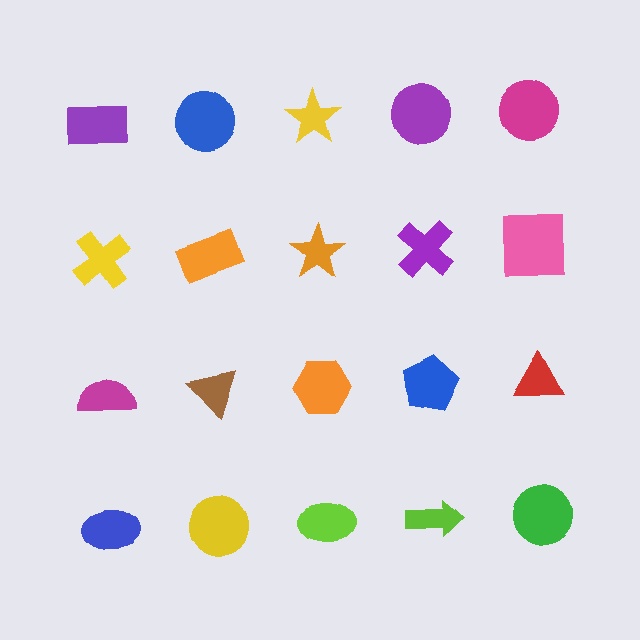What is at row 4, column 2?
A yellow circle.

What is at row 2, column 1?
A yellow cross.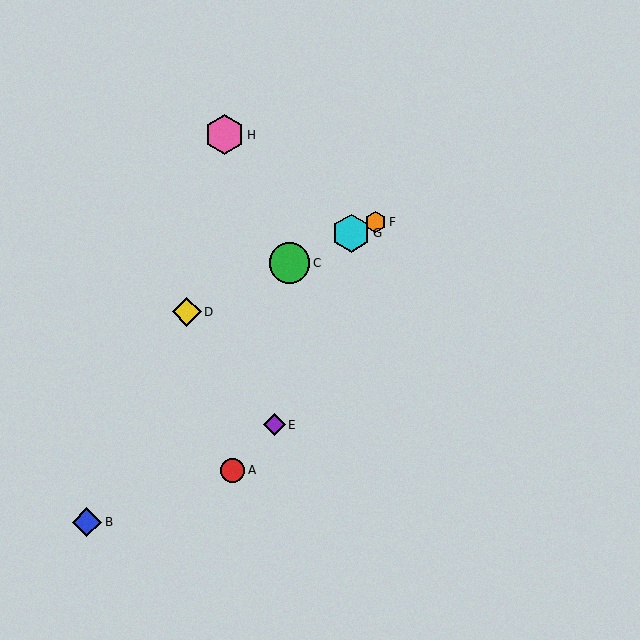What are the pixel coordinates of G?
Object G is at (351, 233).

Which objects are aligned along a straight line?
Objects C, D, F, G are aligned along a straight line.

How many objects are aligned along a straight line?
4 objects (C, D, F, G) are aligned along a straight line.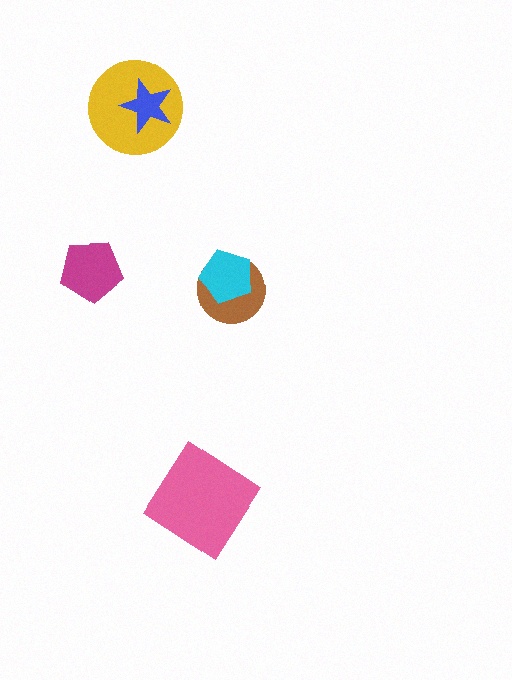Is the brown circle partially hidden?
Yes, it is partially covered by another shape.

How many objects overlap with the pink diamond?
0 objects overlap with the pink diamond.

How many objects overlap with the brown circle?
1 object overlaps with the brown circle.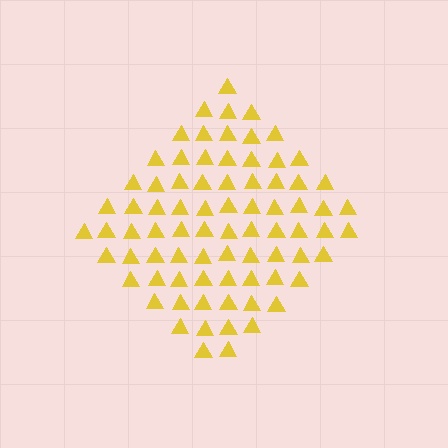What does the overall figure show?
The overall figure shows a diamond.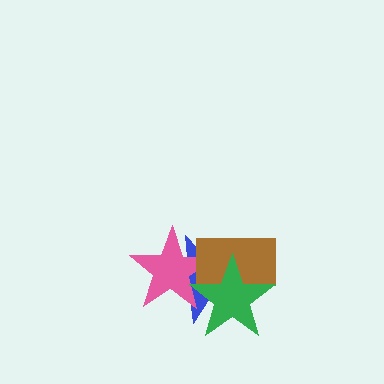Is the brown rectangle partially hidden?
Yes, it is partially covered by another shape.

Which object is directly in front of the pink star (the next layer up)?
The brown rectangle is directly in front of the pink star.